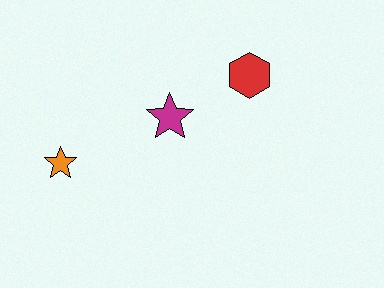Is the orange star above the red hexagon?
No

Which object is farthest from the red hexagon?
The orange star is farthest from the red hexagon.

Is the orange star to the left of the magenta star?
Yes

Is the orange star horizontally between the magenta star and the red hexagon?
No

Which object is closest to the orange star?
The magenta star is closest to the orange star.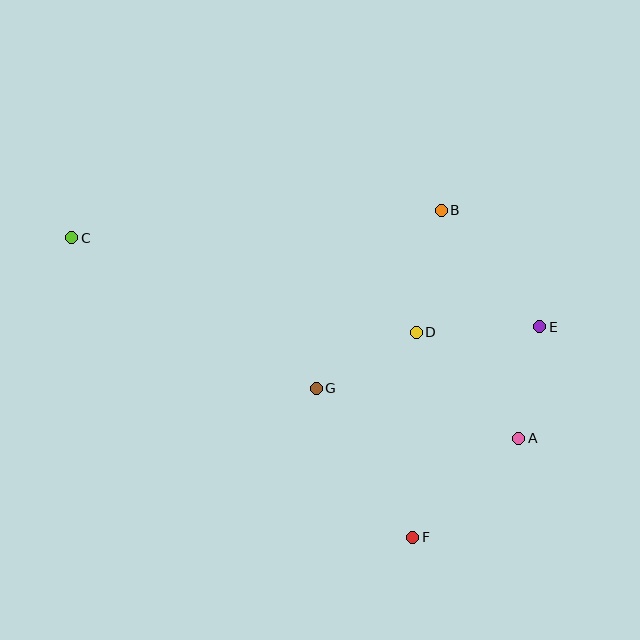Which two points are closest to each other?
Points A and E are closest to each other.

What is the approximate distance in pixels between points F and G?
The distance between F and G is approximately 178 pixels.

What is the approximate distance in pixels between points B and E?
The distance between B and E is approximately 152 pixels.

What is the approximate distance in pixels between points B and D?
The distance between B and D is approximately 124 pixels.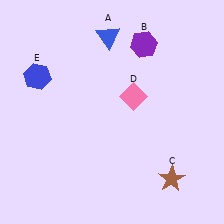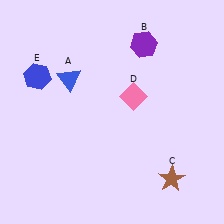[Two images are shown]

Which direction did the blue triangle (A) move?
The blue triangle (A) moved down.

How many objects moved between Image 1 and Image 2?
1 object moved between the two images.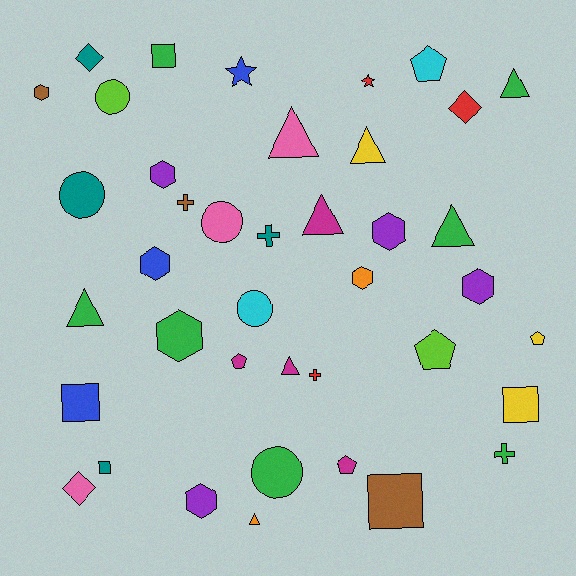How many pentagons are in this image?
There are 5 pentagons.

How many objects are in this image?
There are 40 objects.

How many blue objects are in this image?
There are 3 blue objects.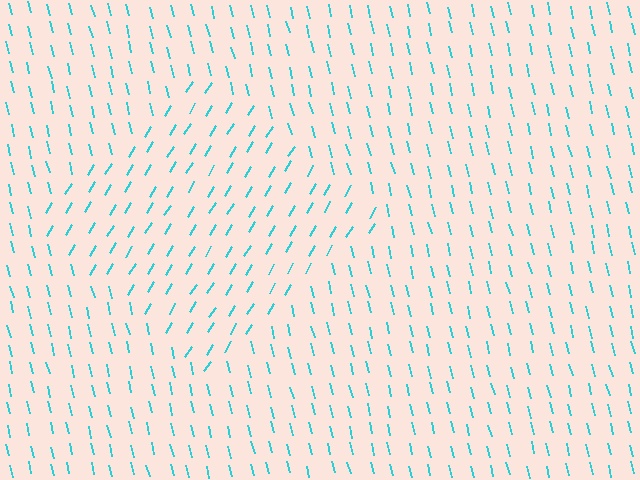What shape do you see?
I see a diamond.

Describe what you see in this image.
The image is filled with small cyan line segments. A diamond region in the image has lines oriented differently from the surrounding lines, creating a visible texture boundary.